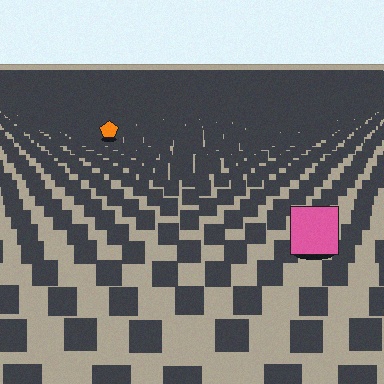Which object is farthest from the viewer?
The orange pentagon is farthest from the viewer. It appears smaller and the ground texture around it is denser.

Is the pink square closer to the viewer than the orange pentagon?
Yes. The pink square is closer — you can tell from the texture gradient: the ground texture is coarser near it.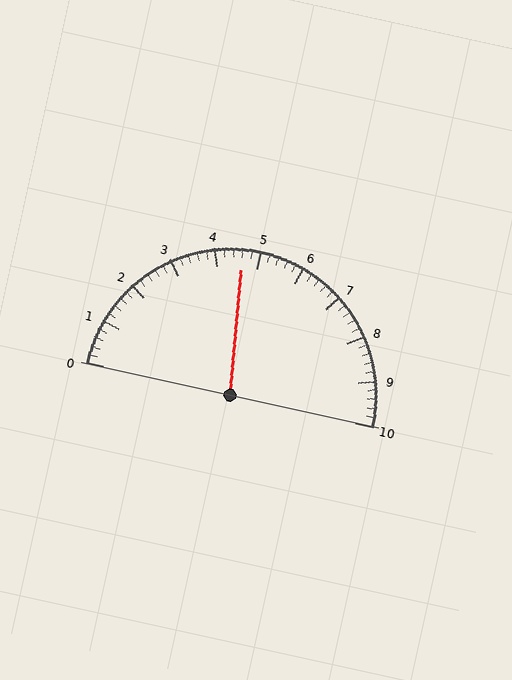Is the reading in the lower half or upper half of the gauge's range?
The reading is in the lower half of the range (0 to 10).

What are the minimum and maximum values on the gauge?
The gauge ranges from 0 to 10.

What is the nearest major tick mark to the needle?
The nearest major tick mark is 5.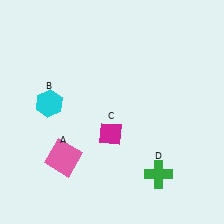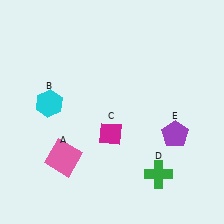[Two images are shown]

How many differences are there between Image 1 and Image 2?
There is 1 difference between the two images.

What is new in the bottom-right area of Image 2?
A purple pentagon (E) was added in the bottom-right area of Image 2.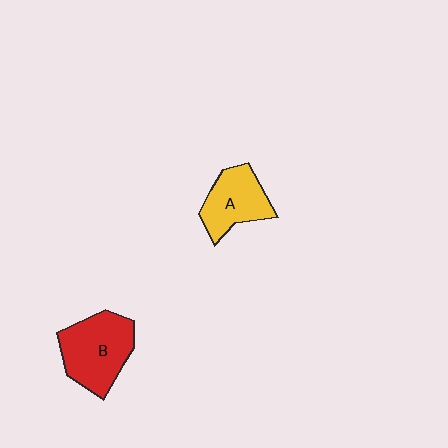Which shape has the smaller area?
Shape A (yellow).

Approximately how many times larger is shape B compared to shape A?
Approximately 1.3 times.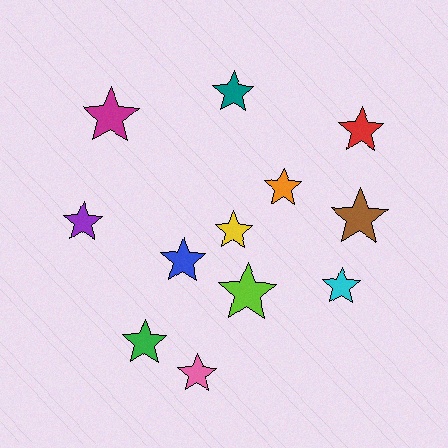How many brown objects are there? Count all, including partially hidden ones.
There is 1 brown object.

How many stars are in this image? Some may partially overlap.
There are 12 stars.